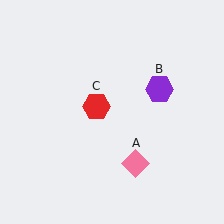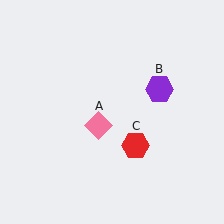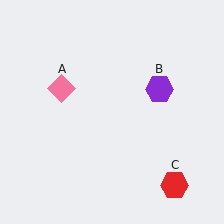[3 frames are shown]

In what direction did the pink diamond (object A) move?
The pink diamond (object A) moved up and to the left.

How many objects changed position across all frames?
2 objects changed position: pink diamond (object A), red hexagon (object C).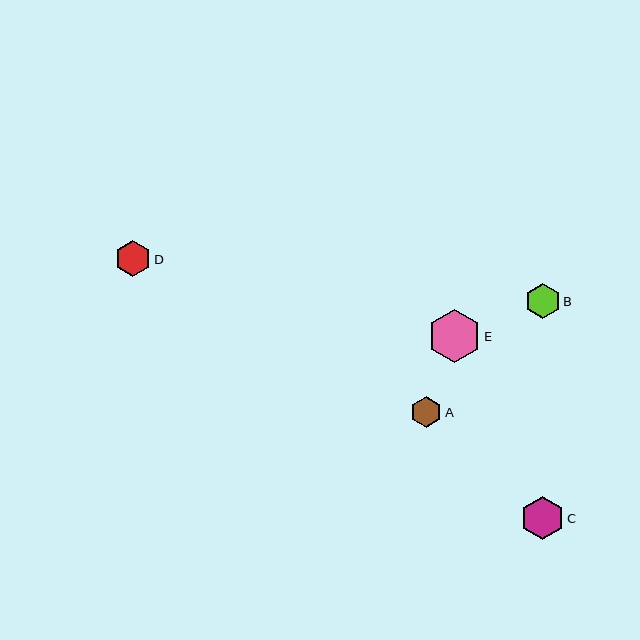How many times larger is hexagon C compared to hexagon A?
Hexagon C is approximately 1.4 times the size of hexagon A.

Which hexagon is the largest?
Hexagon E is the largest with a size of approximately 54 pixels.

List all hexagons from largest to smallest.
From largest to smallest: E, C, D, B, A.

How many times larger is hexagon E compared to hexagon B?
Hexagon E is approximately 1.5 times the size of hexagon B.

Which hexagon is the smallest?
Hexagon A is the smallest with a size of approximately 31 pixels.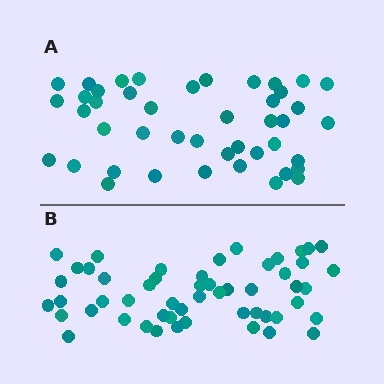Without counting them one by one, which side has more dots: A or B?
Region B (the bottom region) has more dots.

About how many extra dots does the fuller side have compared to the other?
Region B has roughly 8 or so more dots than region A.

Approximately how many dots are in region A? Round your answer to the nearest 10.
About 40 dots. (The exact count is 44, which rounds to 40.)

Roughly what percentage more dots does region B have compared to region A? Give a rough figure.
About 20% more.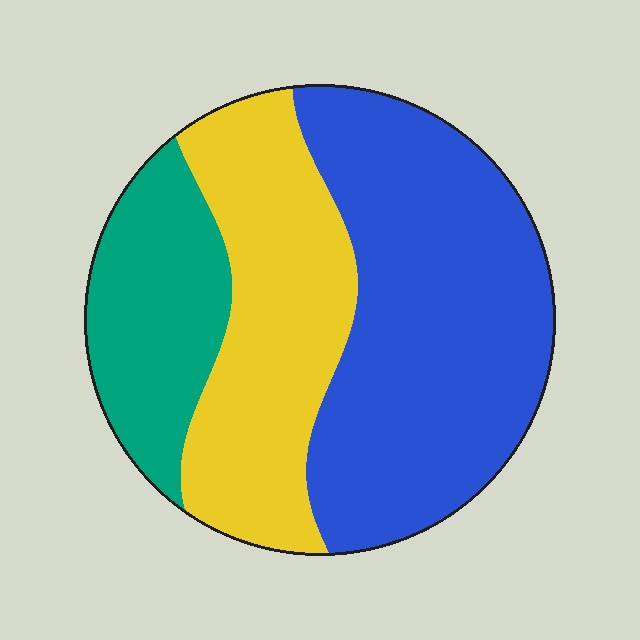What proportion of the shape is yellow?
Yellow covers roughly 30% of the shape.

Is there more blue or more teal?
Blue.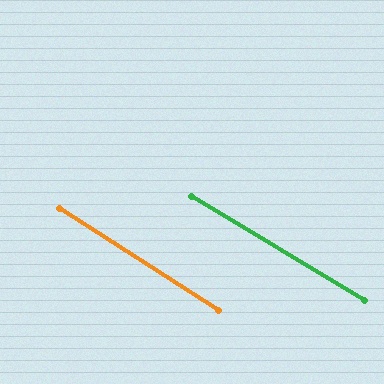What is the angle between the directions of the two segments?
Approximately 2 degrees.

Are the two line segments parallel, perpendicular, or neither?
Parallel — their directions differ by only 1.5°.